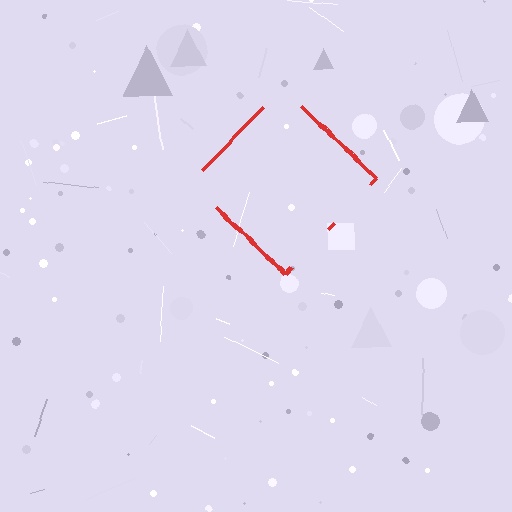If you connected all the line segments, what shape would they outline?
They would outline a diamond.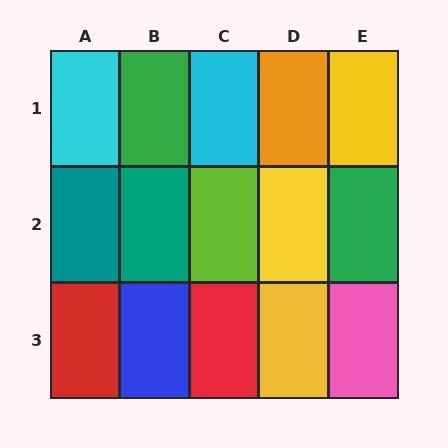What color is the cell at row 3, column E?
Pink.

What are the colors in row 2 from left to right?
Teal, teal, lime, yellow, green.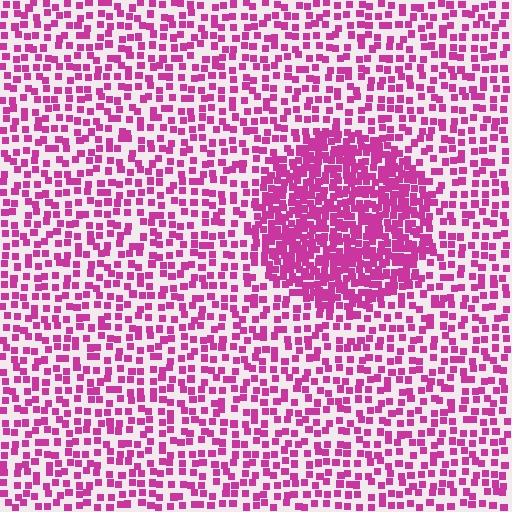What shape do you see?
I see a circle.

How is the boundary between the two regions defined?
The boundary is defined by a change in element density (approximately 2.3x ratio). All elements are the same color, size, and shape.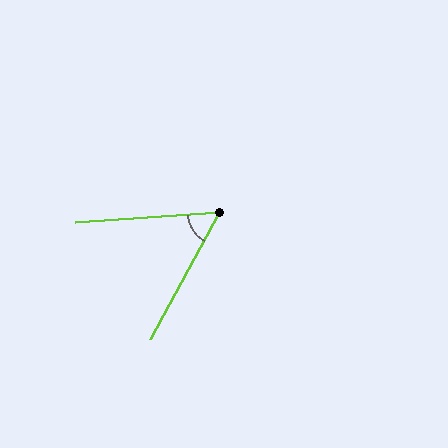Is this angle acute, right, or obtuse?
It is acute.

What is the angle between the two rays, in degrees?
Approximately 57 degrees.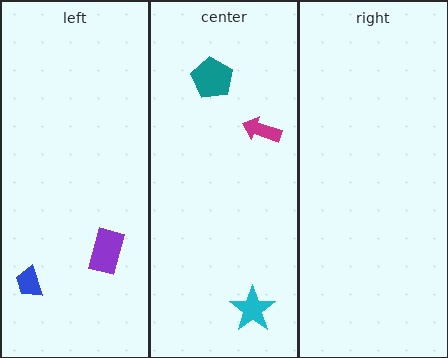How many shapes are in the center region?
3.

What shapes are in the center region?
The magenta arrow, the cyan star, the teal pentagon.